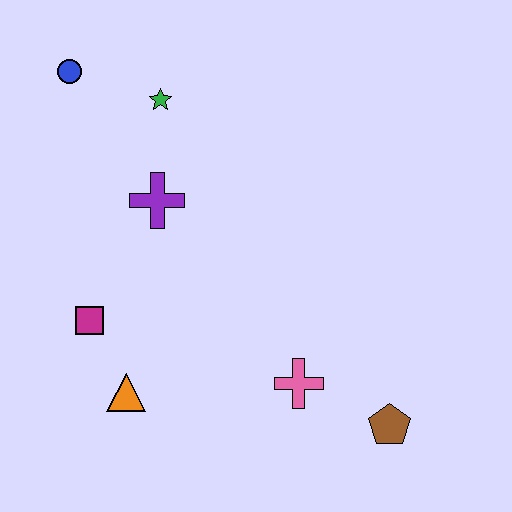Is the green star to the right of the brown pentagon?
No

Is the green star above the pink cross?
Yes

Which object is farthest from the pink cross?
The blue circle is farthest from the pink cross.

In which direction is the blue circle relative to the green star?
The blue circle is to the left of the green star.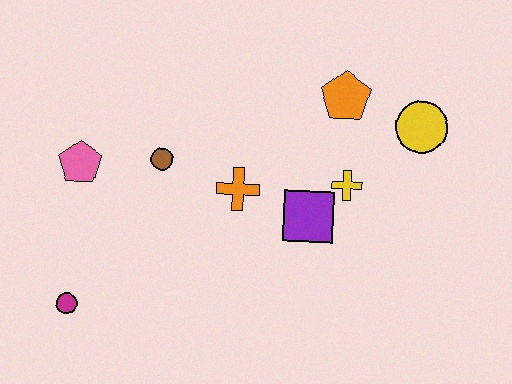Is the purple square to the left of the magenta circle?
No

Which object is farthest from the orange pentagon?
The magenta circle is farthest from the orange pentagon.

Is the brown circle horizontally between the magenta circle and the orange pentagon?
Yes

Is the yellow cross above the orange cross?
Yes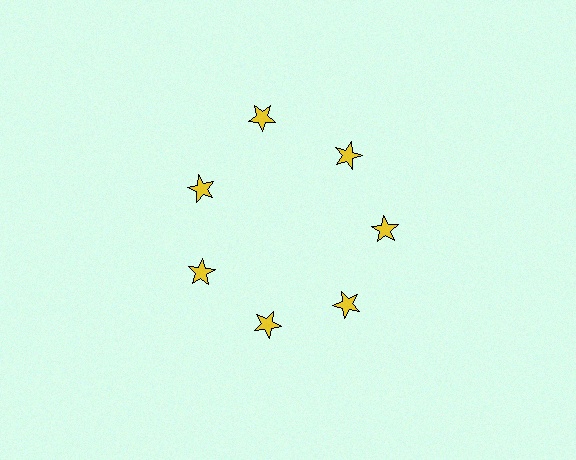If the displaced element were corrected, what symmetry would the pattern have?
It would have 7-fold rotational symmetry — the pattern would map onto itself every 51 degrees.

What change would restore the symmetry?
The symmetry would be restored by moving it inward, back onto the ring so that all 7 stars sit at equal angles and equal distance from the center.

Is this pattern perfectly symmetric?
No. The 7 yellow stars are arranged in a ring, but one element near the 12 o'clock position is pushed outward from the center, breaking the 7-fold rotational symmetry.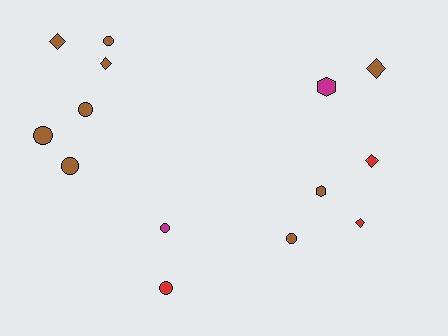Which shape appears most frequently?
Circle, with 7 objects.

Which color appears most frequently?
Brown, with 9 objects.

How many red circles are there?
There is 1 red circle.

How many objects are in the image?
There are 14 objects.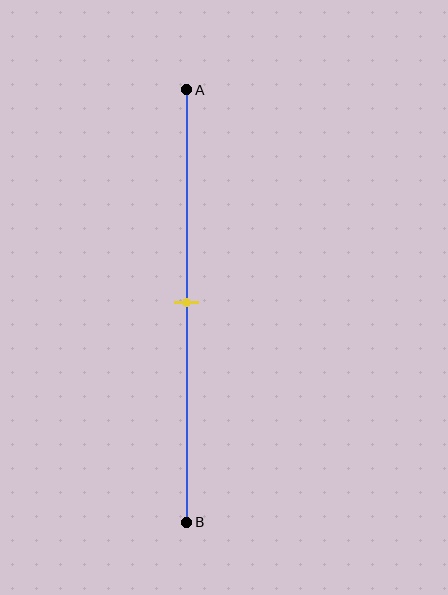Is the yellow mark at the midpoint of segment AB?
Yes, the mark is approximately at the midpoint.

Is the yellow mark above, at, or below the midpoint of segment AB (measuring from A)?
The yellow mark is approximately at the midpoint of segment AB.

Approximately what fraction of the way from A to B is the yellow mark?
The yellow mark is approximately 50% of the way from A to B.